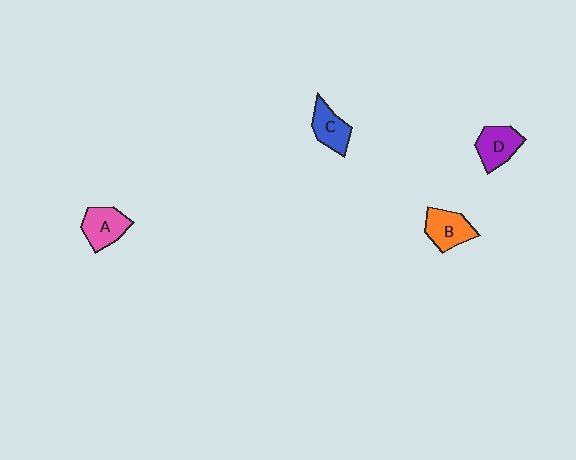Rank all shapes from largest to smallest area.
From largest to smallest: B (orange), A (pink), D (purple), C (blue).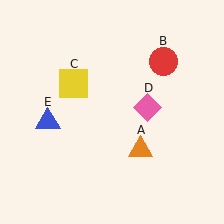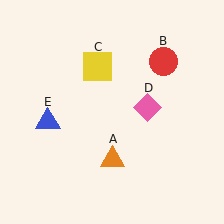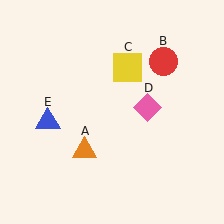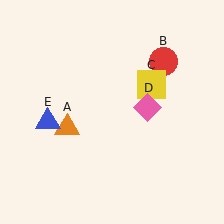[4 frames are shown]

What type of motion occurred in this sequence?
The orange triangle (object A), yellow square (object C) rotated clockwise around the center of the scene.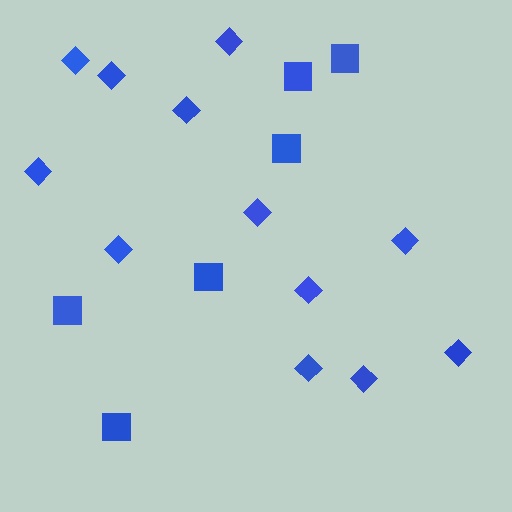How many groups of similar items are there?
There are 2 groups: one group of diamonds (12) and one group of squares (6).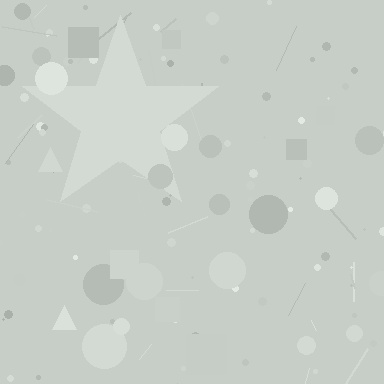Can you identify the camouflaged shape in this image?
The camouflaged shape is a star.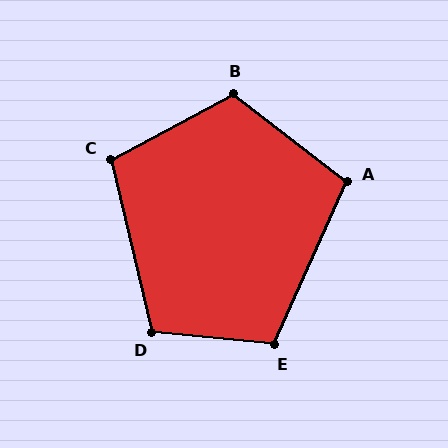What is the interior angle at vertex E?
Approximately 109 degrees (obtuse).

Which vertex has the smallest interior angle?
A, at approximately 103 degrees.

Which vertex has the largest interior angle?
B, at approximately 114 degrees.